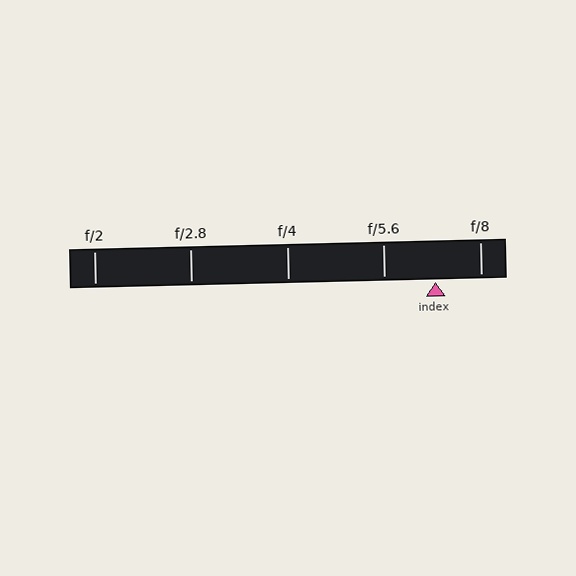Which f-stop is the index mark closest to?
The index mark is closest to f/8.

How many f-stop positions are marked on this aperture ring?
There are 5 f-stop positions marked.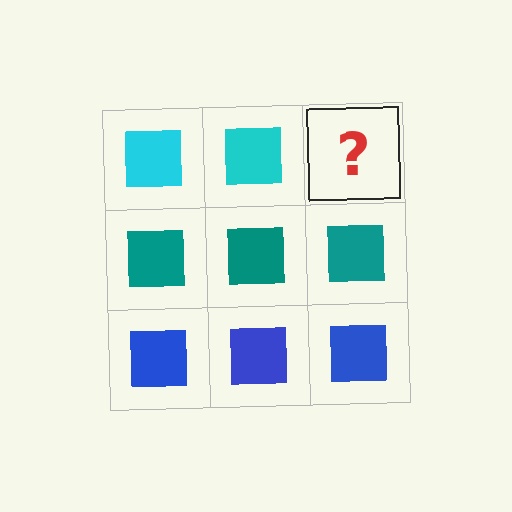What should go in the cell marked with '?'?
The missing cell should contain a cyan square.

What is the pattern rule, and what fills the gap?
The rule is that each row has a consistent color. The gap should be filled with a cyan square.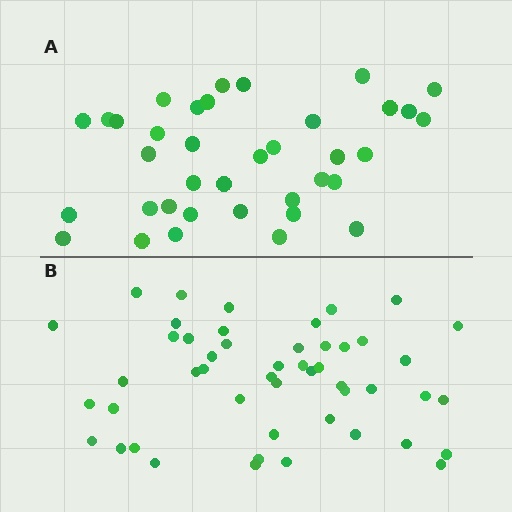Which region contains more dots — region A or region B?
Region B (the bottom region) has more dots.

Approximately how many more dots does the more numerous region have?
Region B has roughly 12 or so more dots than region A.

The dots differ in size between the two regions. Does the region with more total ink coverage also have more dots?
No. Region A has more total ink coverage because its dots are larger, but region B actually contains more individual dots. Total area can be misleading — the number of items is what matters here.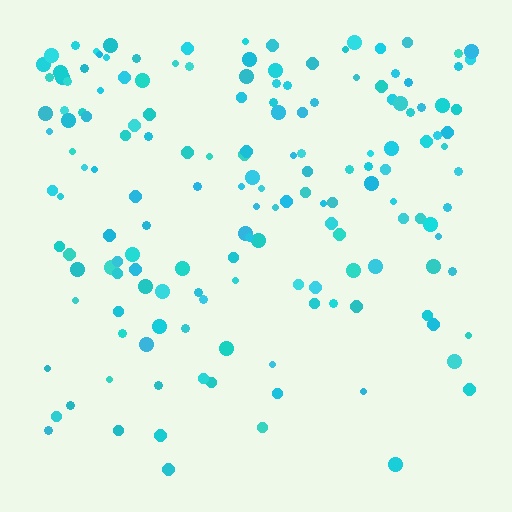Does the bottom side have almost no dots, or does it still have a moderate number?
Still a moderate number, just noticeably fewer than the top.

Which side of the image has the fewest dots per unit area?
The bottom.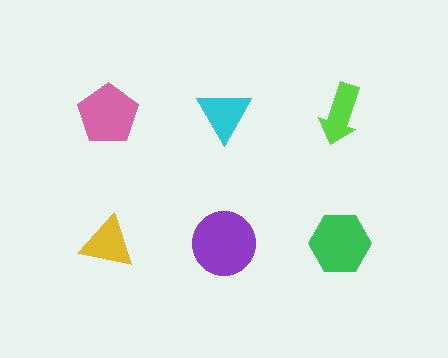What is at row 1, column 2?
A cyan triangle.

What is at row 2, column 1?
A yellow triangle.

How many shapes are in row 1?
3 shapes.